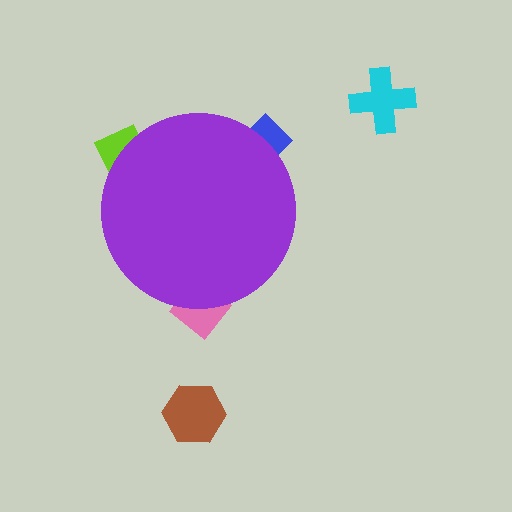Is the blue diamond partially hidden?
Yes, the blue diamond is partially hidden behind the purple circle.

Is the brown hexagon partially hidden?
No, the brown hexagon is fully visible.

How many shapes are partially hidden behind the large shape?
3 shapes are partially hidden.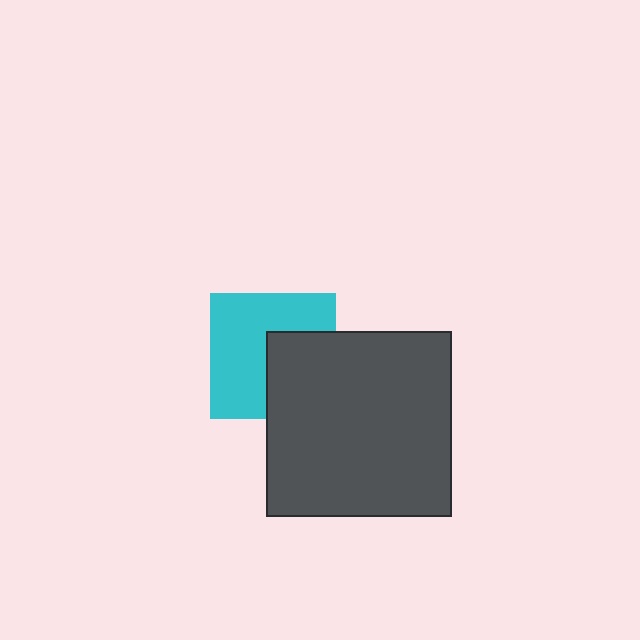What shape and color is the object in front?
The object in front is a dark gray square.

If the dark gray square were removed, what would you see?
You would see the complete cyan square.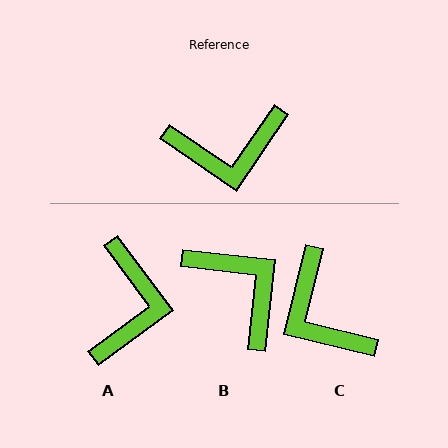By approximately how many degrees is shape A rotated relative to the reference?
Approximately 71 degrees counter-clockwise.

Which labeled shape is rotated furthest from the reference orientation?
B, about 118 degrees away.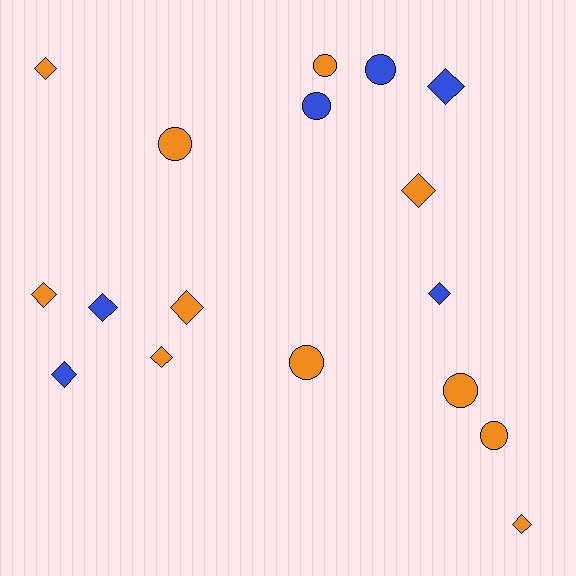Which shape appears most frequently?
Diamond, with 10 objects.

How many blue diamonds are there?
There are 4 blue diamonds.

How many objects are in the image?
There are 17 objects.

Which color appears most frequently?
Orange, with 11 objects.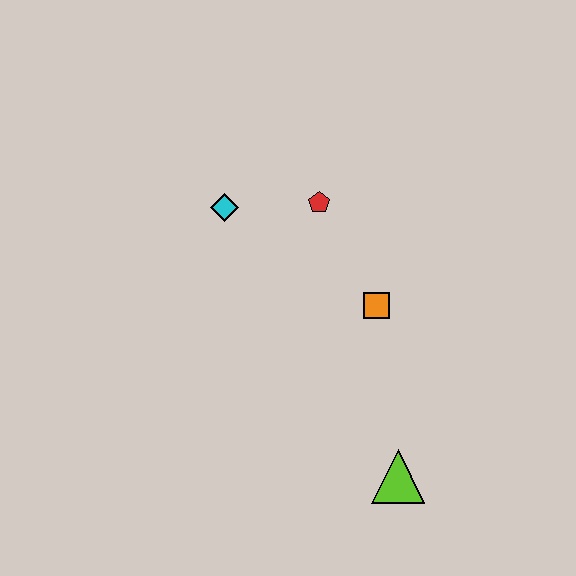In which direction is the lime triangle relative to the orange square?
The lime triangle is below the orange square.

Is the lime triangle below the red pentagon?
Yes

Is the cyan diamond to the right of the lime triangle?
No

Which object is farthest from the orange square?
The cyan diamond is farthest from the orange square.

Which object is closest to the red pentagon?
The cyan diamond is closest to the red pentagon.